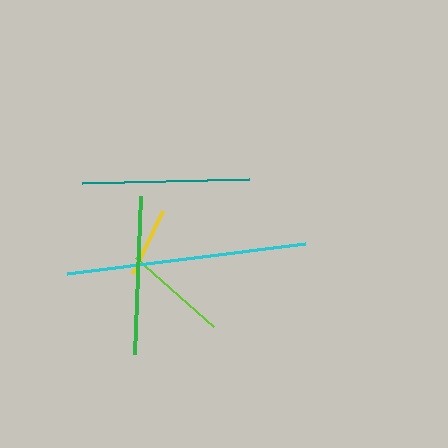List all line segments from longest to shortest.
From longest to shortest: cyan, teal, green, lime, yellow.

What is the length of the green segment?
The green segment is approximately 158 pixels long.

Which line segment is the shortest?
The yellow line is the shortest at approximately 70 pixels.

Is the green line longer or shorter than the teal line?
The teal line is longer than the green line.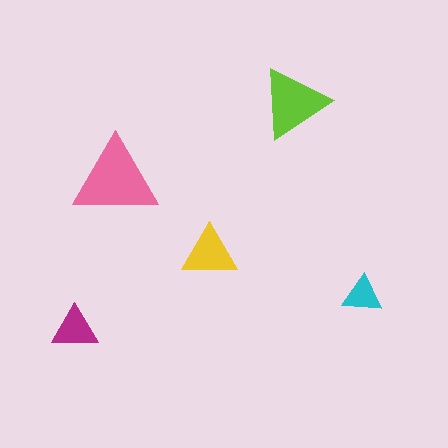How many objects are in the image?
There are 5 objects in the image.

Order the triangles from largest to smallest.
the pink one, the lime one, the yellow one, the magenta one, the cyan one.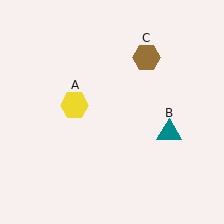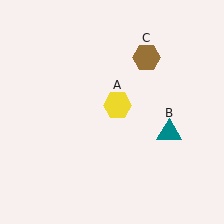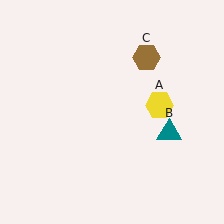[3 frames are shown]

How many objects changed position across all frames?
1 object changed position: yellow hexagon (object A).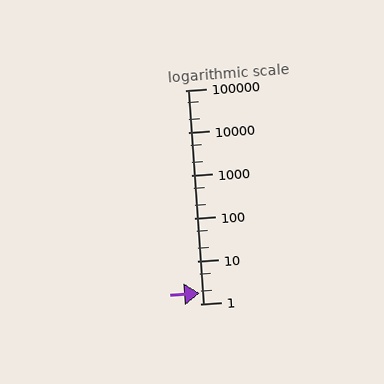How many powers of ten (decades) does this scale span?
The scale spans 5 decades, from 1 to 100000.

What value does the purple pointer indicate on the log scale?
The pointer indicates approximately 1.8.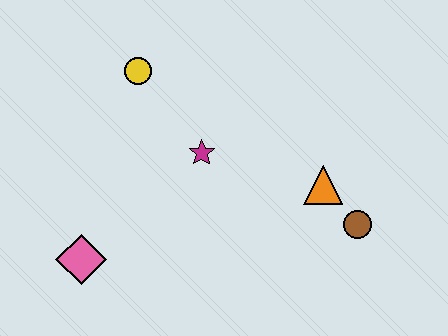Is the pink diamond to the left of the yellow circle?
Yes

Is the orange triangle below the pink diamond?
No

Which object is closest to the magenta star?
The yellow circle is closest to the magenta star.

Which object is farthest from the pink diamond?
The brown circle is farthest from the pink diamond.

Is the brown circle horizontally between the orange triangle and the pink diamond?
No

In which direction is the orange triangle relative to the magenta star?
The orange triangle is to the right of the magenta star.